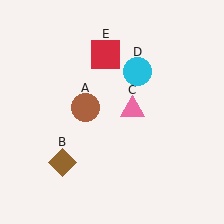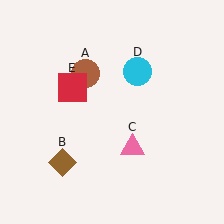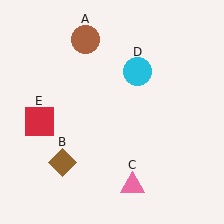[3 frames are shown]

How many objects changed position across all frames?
3 objects changed position: brown circle (object A), pink triangle (object C), red square (object E).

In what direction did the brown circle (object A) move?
The brown circle (object A) moved up.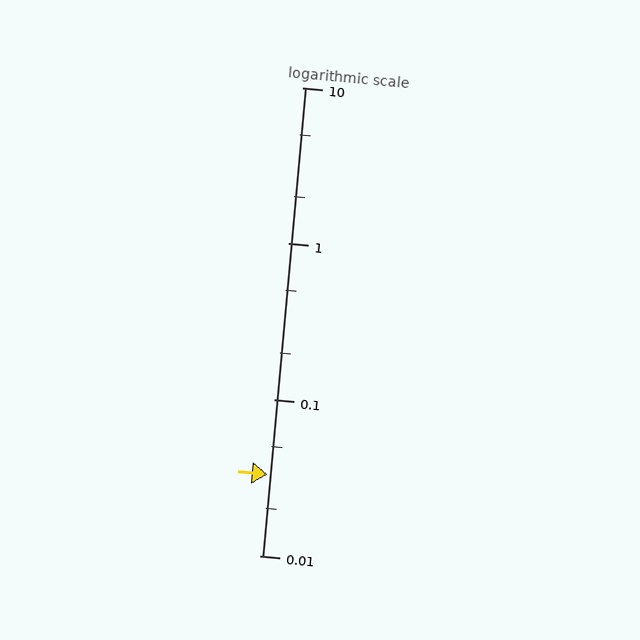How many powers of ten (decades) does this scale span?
The scale spans 3 decades, from 0.01 to 10.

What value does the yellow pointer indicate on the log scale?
The pointer indicates approximately 0.033.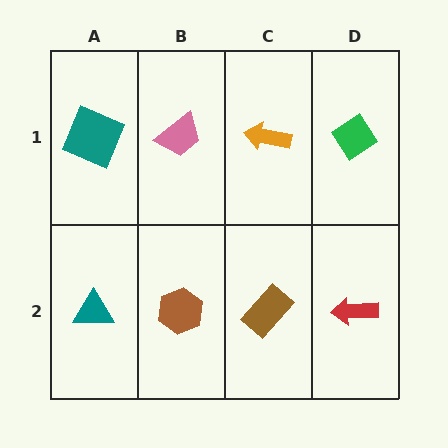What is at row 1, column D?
A green diamond.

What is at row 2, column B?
A brown hexagon.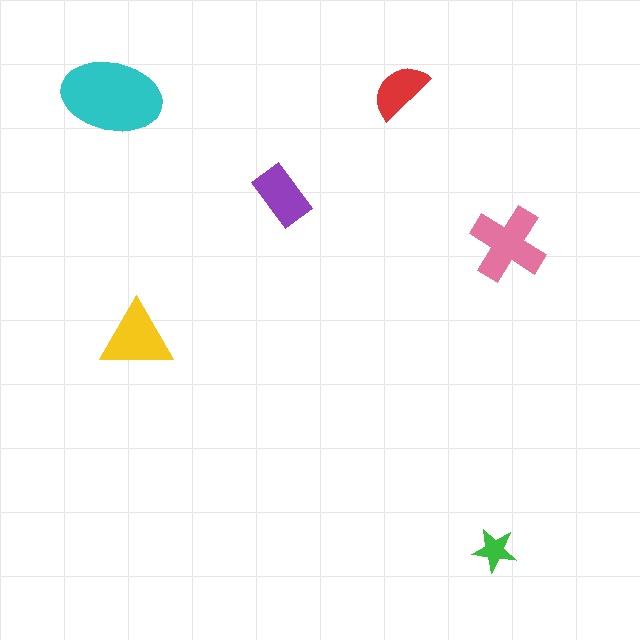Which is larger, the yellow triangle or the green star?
The yellow triangle.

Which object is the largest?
The cyan ellipse.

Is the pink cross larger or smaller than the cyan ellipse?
Smaller.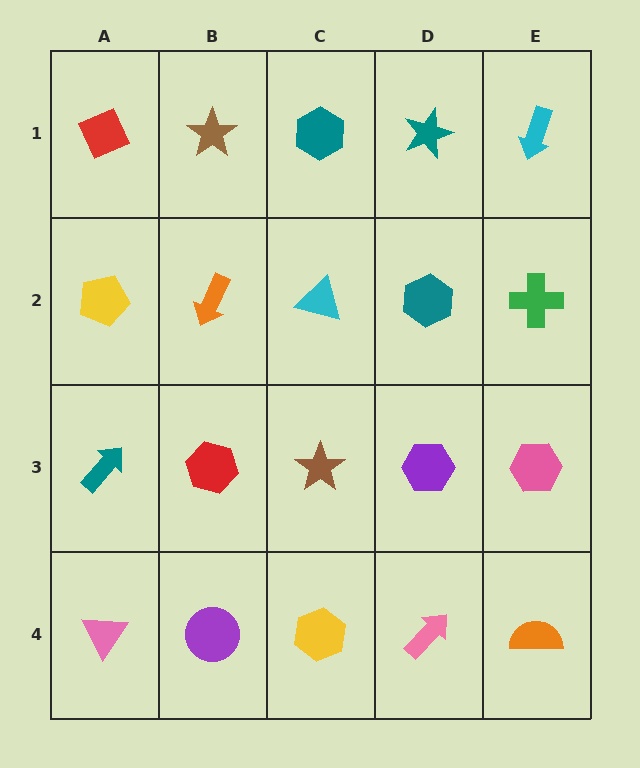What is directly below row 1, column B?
An orange arrow.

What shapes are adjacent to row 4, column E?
A pink hexagon (row 3, column E), a pink arrow (row 4, column D).